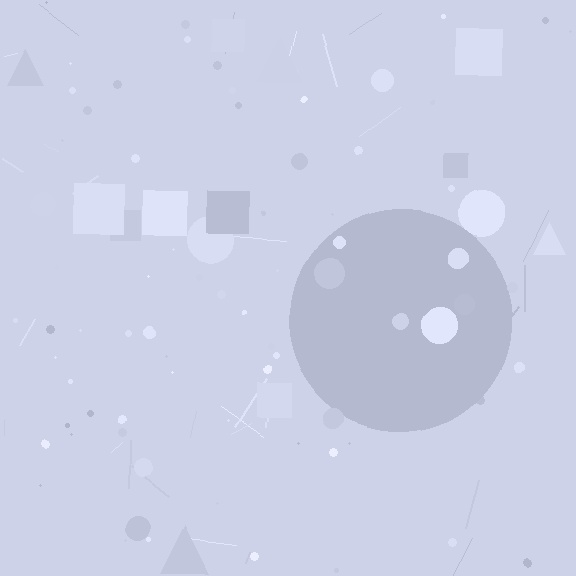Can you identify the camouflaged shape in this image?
The camouflaged shape is a circle.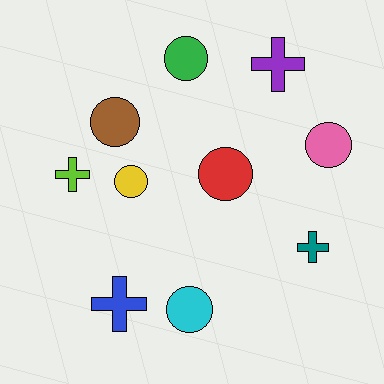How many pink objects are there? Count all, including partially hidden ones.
There is 1 pink object.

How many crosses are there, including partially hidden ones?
There are 4 crosses.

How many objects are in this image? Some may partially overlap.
There are 10 objects.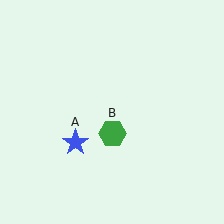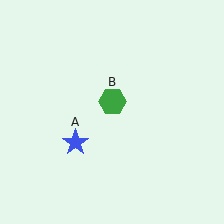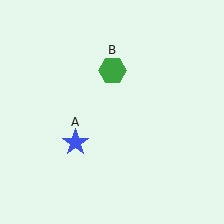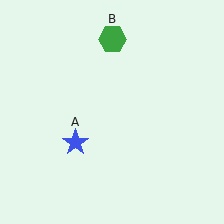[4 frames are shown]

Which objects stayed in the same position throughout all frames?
Blue star (object A) remained stationary.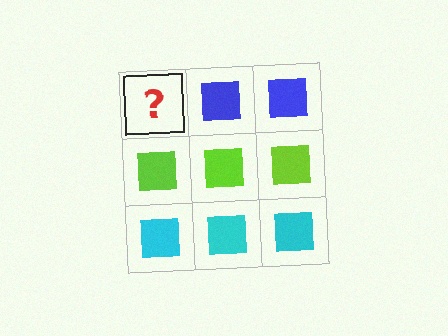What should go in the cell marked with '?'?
The missing cell should contain a blue square.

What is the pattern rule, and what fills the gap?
The rule is that each row has a consistent color. The gap should be filled with a blue square.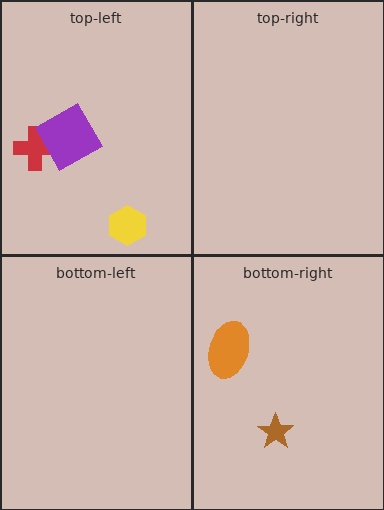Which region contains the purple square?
The top-left region.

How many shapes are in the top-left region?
3.